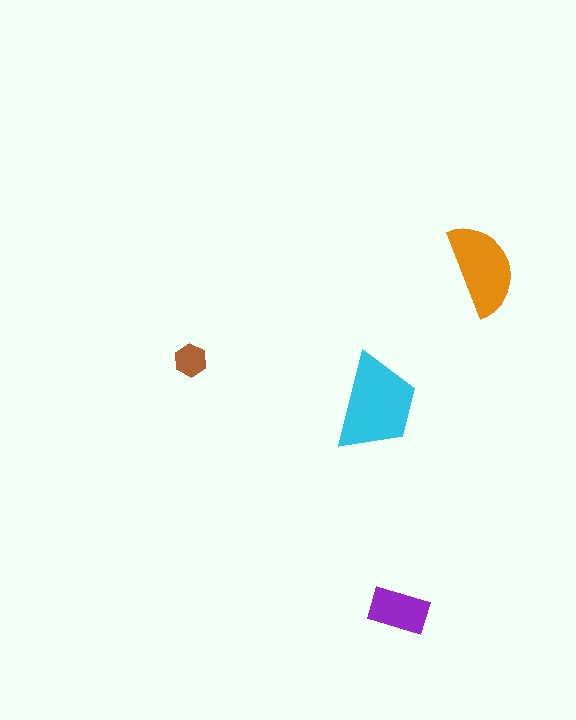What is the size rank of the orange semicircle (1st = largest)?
2nd.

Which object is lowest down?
The purple rectangle is bottommost.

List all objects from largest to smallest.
The cyan trapezoid, the orange semicircle, the purple rectangle, the brown hexagon.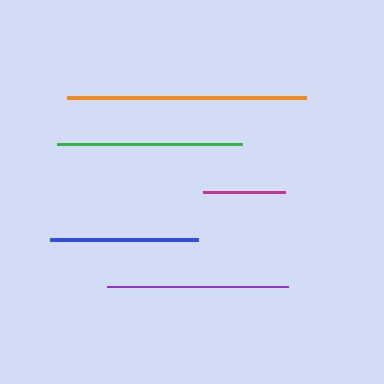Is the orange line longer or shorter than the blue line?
The orange line is longer than the blue line.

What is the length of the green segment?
The green segment is approximately 185 pixels long.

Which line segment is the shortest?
The magenta line is the shortest at approximately 82 pixels.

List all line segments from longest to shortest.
From longest to shortest: orange, green, purple, blue, magenta.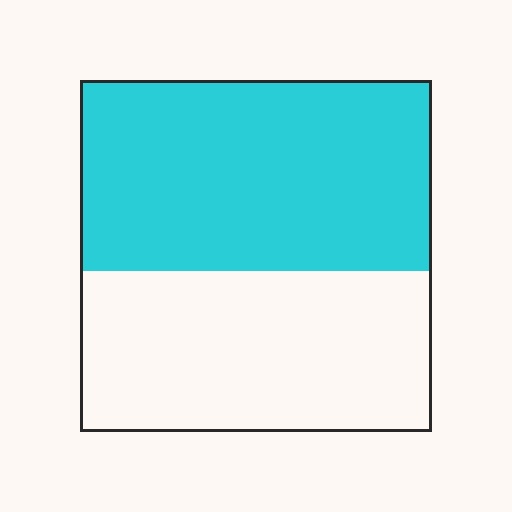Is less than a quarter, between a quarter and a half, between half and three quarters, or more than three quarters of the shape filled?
Between half and three quarters.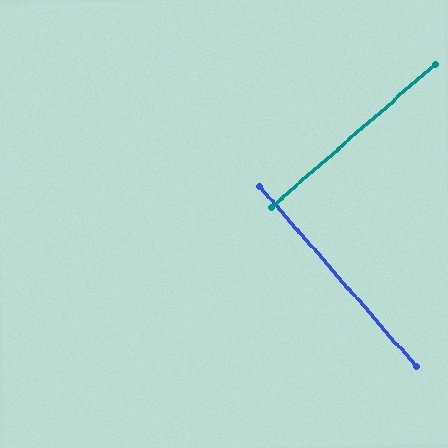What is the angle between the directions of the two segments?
Approximately 90 degrees.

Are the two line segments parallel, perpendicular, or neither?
Perpendicular — they meet at approximately 90°.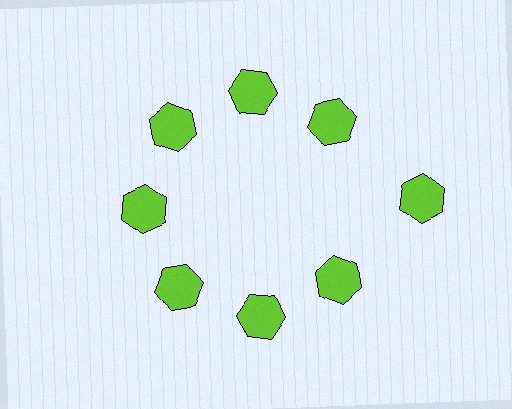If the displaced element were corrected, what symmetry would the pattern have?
It would have 8-fold rotational symmetry — the pattern would map onto itself every 45 degrees.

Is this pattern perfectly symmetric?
No. The 8 lime hexagons are arranged in a ring, but one element near the 3 o'clock position is pushed outward from the center, breaking the 8-fold rotational symmetry.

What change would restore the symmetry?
The symmetry would be restored by moving it inward, back onto the ring so that all 8 hexagons sit at equal angles and equal distance from the center.